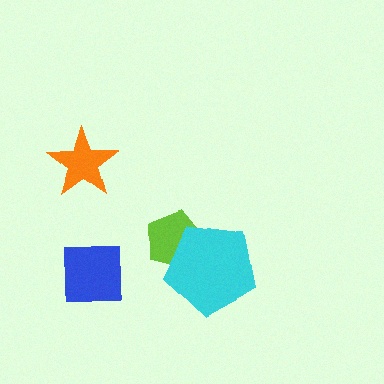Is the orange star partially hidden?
No, no other shape covers it.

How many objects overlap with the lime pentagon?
1 object overlaps with the lime pentagon.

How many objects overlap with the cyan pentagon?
1 object overlaps with the cyan pentagon.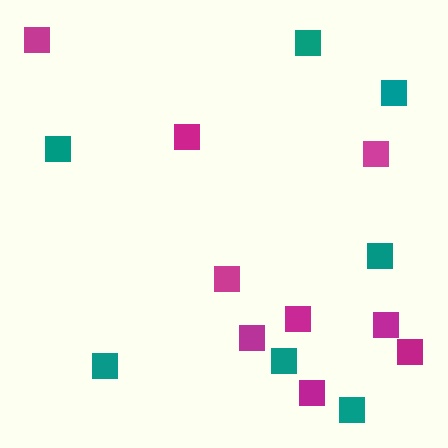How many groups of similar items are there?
There are 2 groups: one group of magenta squares (9) and one group of teal squares (7).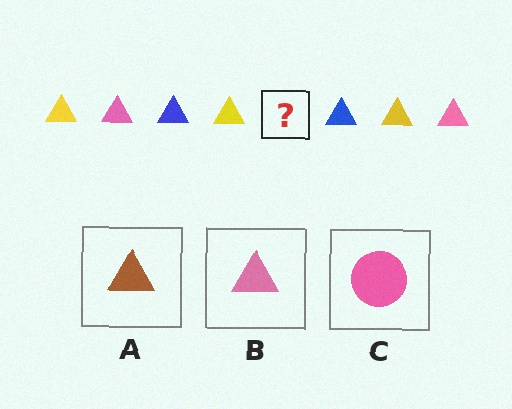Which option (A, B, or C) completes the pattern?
B.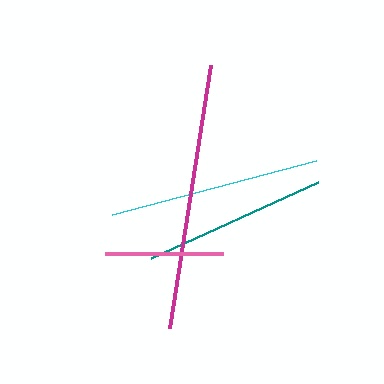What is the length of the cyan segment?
The cyan segment is approximately 212 pixels long.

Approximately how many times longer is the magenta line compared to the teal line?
The magenta line is approximately 1.5 times the length of the teal line.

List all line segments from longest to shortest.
From longest to shortest: magenta, cyan, teal, pink.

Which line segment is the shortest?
The pink line is the shortest at approximately 119 pixels.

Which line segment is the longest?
The magenta line is the longest at approximately 266 pixels.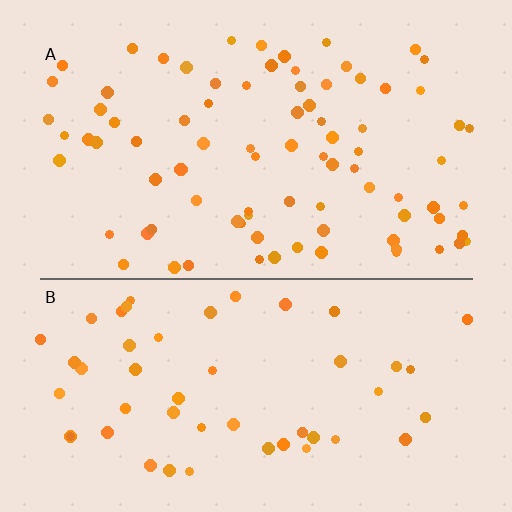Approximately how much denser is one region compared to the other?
Approximately 1.7× — region A over region B.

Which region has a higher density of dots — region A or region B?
A (the top).